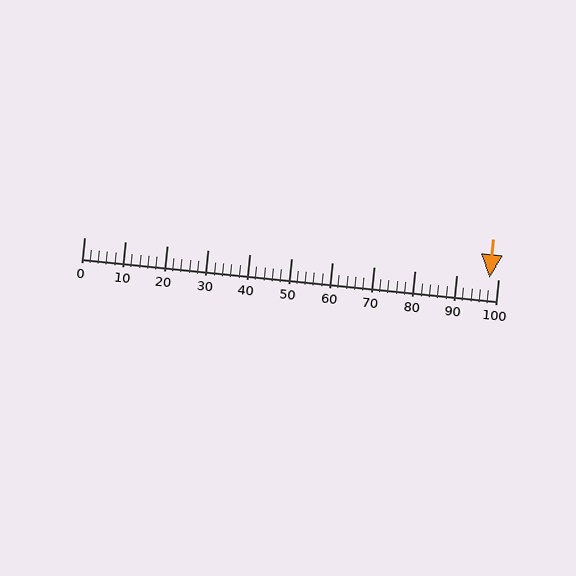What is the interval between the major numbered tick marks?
The major tick marks are spaced 10 units apart.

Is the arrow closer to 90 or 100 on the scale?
The arrow is closer to 100.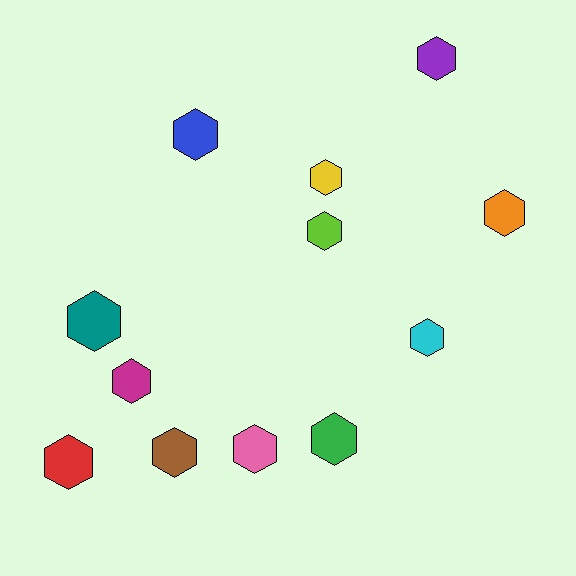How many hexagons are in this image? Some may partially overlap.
There are 12 hexagons.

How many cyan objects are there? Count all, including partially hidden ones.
There is 1 cyan object.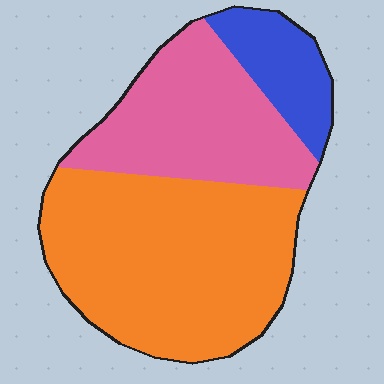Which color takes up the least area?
Blue, at roughly 15%.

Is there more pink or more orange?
Orange.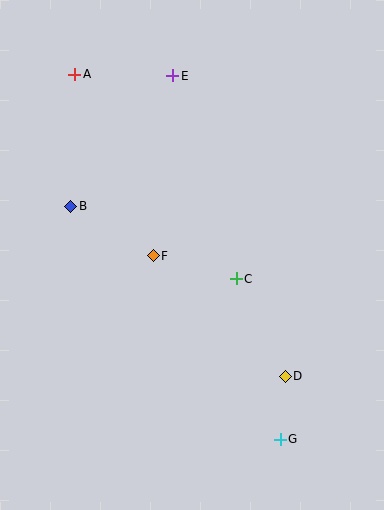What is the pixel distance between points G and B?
The distance between G and B is 313 pixels.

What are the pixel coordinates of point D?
Point D is at (285, 376).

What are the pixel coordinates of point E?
Point E is at (173, 76).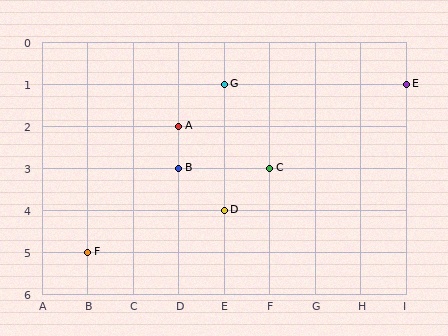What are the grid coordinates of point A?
Point A is at grid coordinates (D, 2).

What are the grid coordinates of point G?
Point G is at grid coordinates (E, 1).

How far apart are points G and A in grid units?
Points G and A are 1 column and 1 row apart (about 1.4 grid units diagonally).